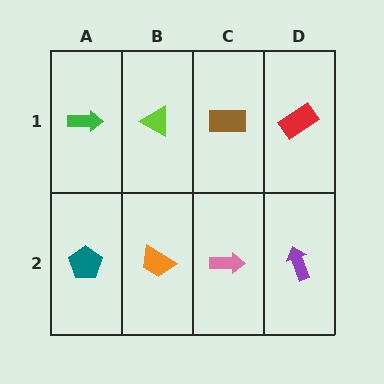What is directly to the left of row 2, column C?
An orange trapezoid.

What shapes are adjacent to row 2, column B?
A lime triangle (row 1, column B), a teal pentagon (row 2, column A), a pink arrow (row 2, column C).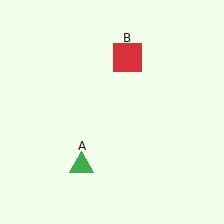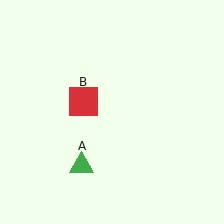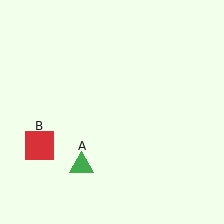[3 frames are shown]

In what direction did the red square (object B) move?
The red square (object B) moved down and to the left.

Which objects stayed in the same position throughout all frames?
Green triangle (object A) remained stationary.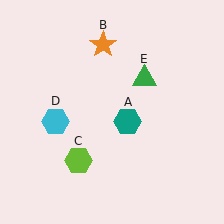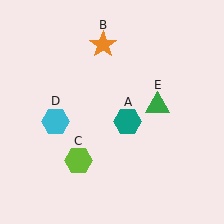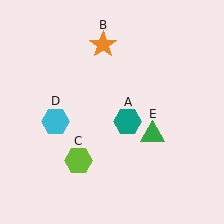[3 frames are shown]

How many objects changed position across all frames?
1 object changed position: green triangle (object E).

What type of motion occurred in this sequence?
The green triangle (object E) rotated clockwise around the center of the scene.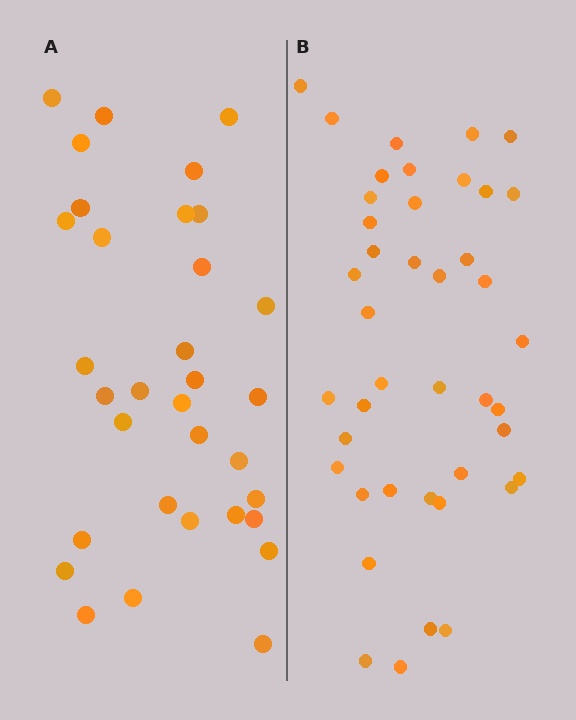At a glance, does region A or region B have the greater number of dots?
Region B (the right region) has more dots.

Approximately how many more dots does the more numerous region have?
Region B has roughly 8 or so more dots than region A.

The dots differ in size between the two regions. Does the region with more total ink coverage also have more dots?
No. Region A has more total ink coverage because its dots are larger, but region B actually contains more individual dots. Total area can be misleading — the number of items is what matters here.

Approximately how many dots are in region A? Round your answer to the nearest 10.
About 30 dots. (The exact count is 33, which rounds to 30.)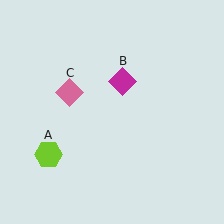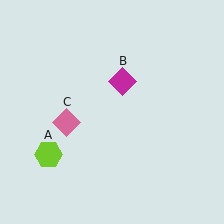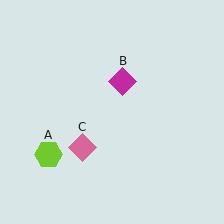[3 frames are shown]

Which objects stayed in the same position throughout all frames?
Lime hexagon (object A) and magenta diamond (object B) remained stationary.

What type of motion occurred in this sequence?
The pink diamond (object C) rotated counterclockwise around the center of the scene.